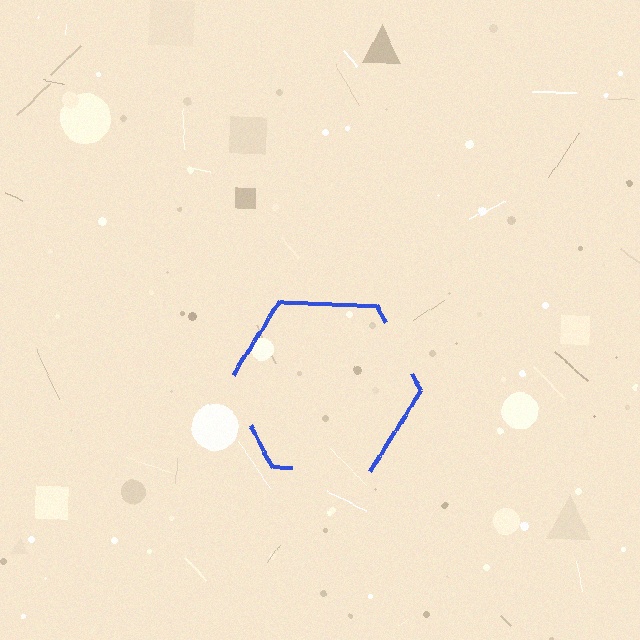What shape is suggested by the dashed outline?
The dashed outline suggests a hexagon.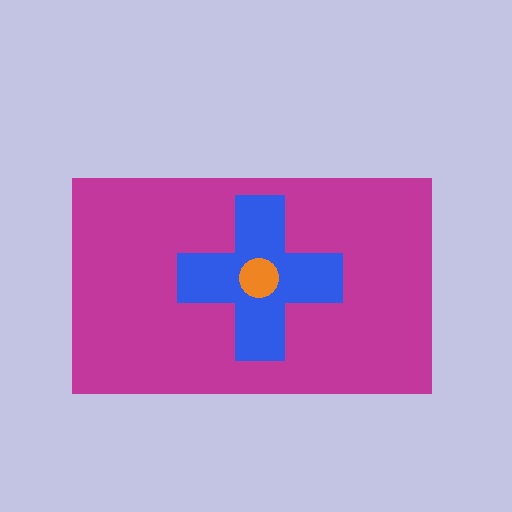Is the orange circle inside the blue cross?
Yes.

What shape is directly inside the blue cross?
The orange circle.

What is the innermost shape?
The orange circle.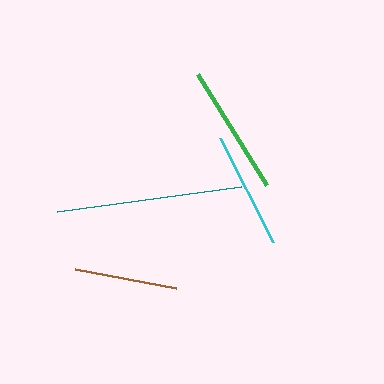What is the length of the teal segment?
The teal segment is approximately 186 pixels long.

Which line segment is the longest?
The teal line is the longest at approximately 186 pixels.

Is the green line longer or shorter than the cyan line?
The green line is longer than the cyan line.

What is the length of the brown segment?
The brown segment is approximately 103 pixels long.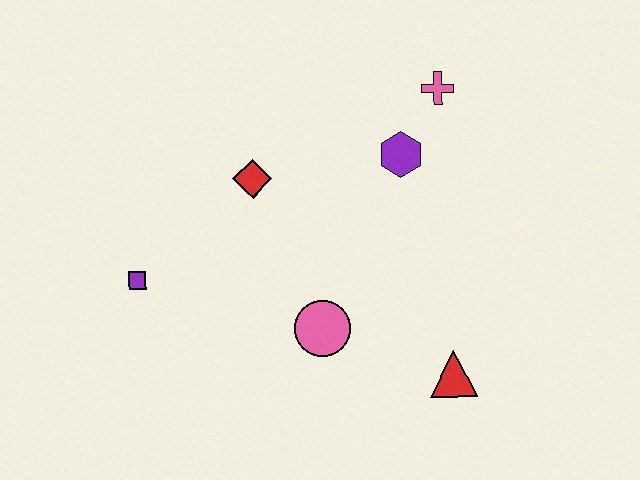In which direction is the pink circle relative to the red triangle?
The pink circle is to the left of the red triangle.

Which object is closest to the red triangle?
The pink circle is closest to the red triangle.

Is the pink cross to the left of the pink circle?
No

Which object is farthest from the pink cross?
The purple square is farthest from the pink cross.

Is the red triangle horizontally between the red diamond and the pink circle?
No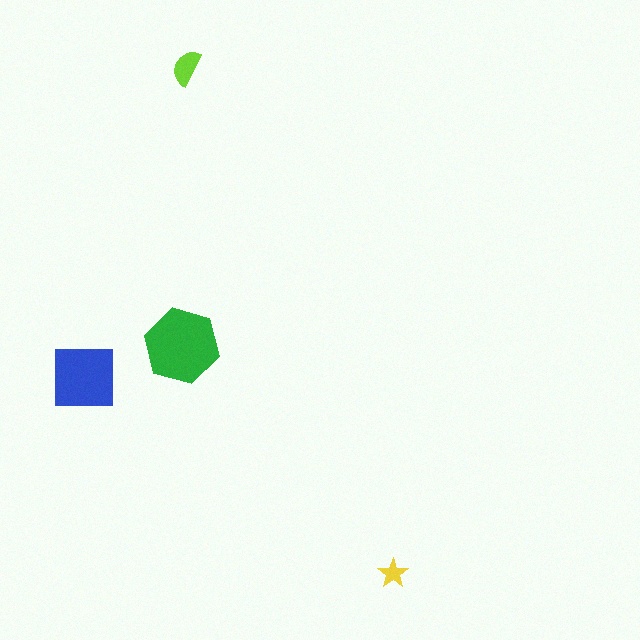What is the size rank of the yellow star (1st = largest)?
4th.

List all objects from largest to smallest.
The green hexagon, the blue square, the lime semicircle, the yellow star.